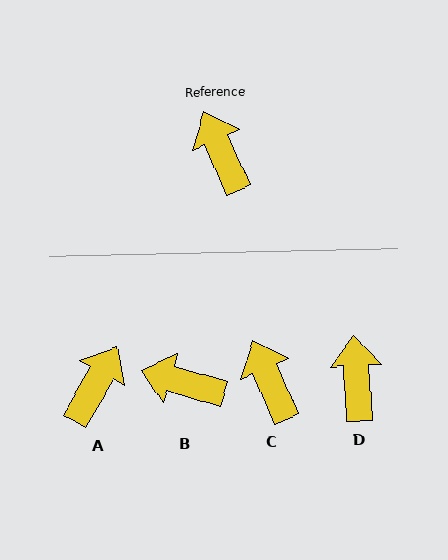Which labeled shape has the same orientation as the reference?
C.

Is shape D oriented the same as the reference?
No, it is off by about 20 degrees.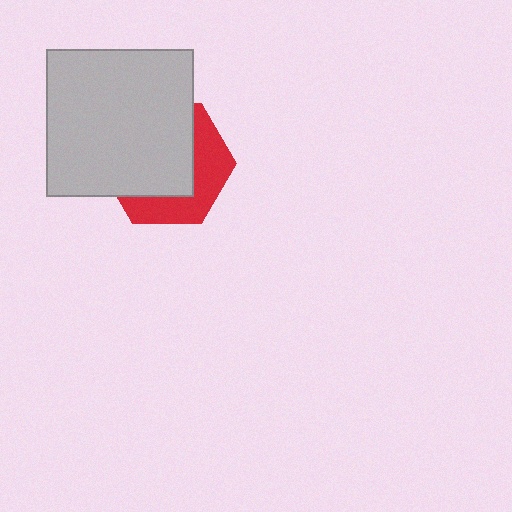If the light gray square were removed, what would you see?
You would see the complete red hexagon.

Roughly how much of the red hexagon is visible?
A small part of it is visible (roughly 39%).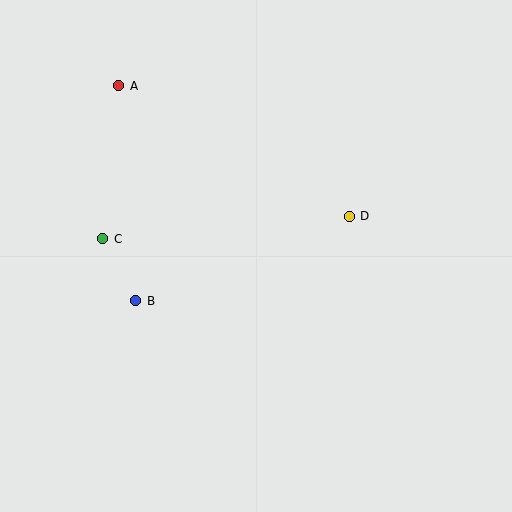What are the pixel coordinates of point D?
Point D is at (349, 216).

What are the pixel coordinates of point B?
Point B is at (136, 301).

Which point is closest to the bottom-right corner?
Point D is closest to the bottom-right corner.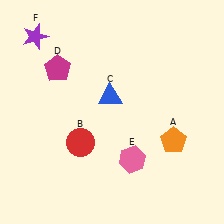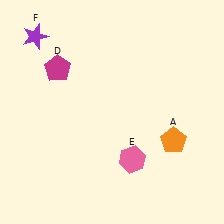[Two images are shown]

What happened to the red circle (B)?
The red circle (B) was removed in Image 2. It was in the bottom-left area of Image 1.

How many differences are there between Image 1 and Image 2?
There are 2 differences between the two images.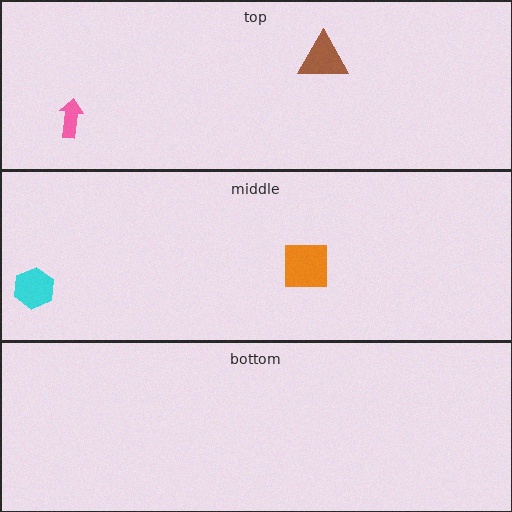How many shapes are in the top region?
2.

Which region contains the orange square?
The middle region.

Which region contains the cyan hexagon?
The middle region.